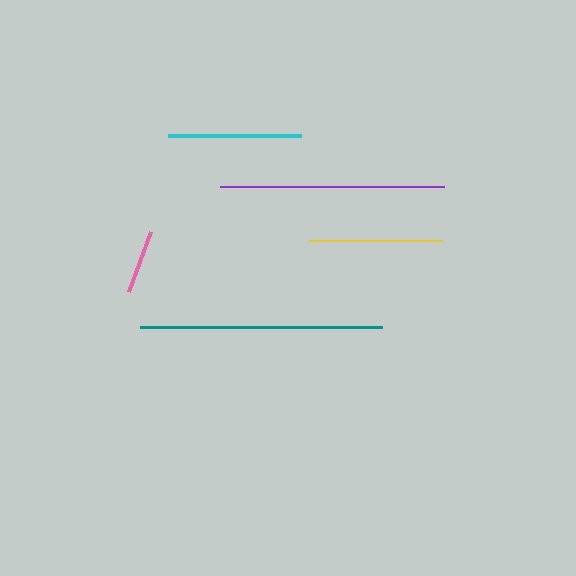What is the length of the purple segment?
The purple segment is approximately 225 pixels long.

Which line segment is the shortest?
The pink line is the shortest at approximately 65 pixels.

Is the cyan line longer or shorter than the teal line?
The teal line is longer than the cyan line.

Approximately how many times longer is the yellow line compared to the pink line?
The yellow line is approximately 2.0 times the length of the pink line.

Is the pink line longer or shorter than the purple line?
The purple line is longer than the pink line.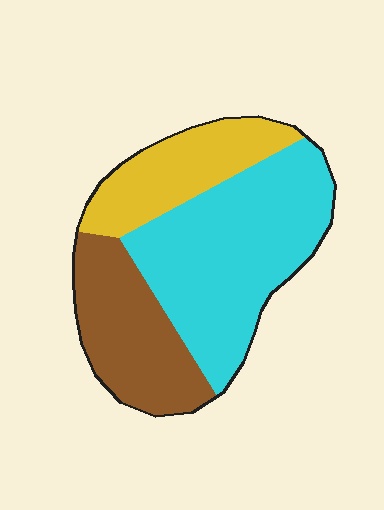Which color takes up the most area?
Cyan, at roughly 50%.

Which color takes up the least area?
Yellow, at roughly 25%.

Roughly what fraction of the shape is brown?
Brown covers around 30% of the shape.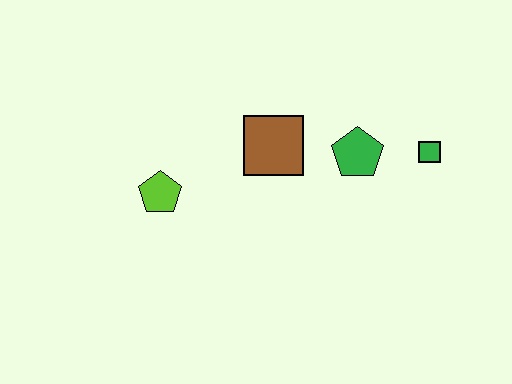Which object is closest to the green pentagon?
The green square is closest to the green pentagon.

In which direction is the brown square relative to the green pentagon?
The brown square is to the left of the green pentagon.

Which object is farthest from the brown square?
The green square is farthest from the brown square.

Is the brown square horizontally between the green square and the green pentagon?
No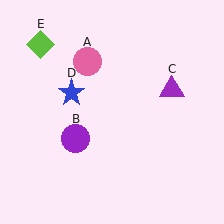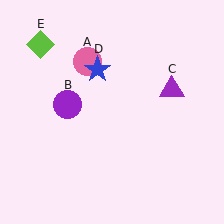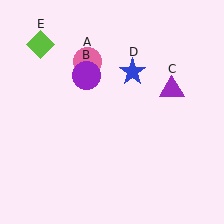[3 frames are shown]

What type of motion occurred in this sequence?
The purple circle (object B), blue star (object D) rotated clockwise around the center of the scene.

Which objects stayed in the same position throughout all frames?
Pink circle (object A) and purple triangle (object C) and lime diamond (object E) remained stationary.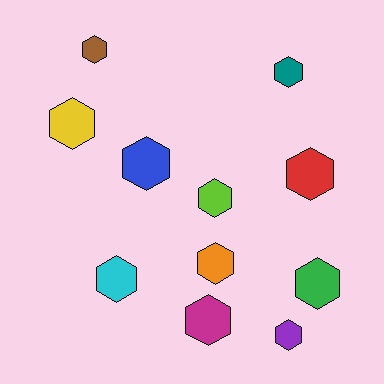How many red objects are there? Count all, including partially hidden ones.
There is 1 red object.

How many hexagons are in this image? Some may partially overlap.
There are 11 hexagons.